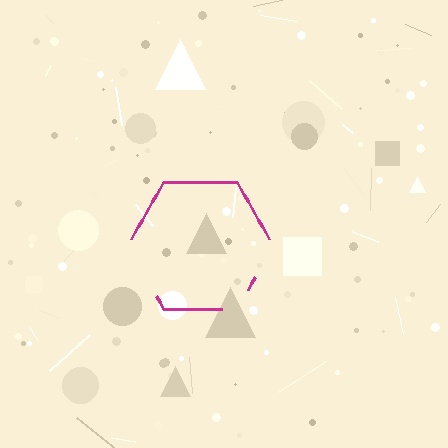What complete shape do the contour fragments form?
The contour fragments form a hexagon.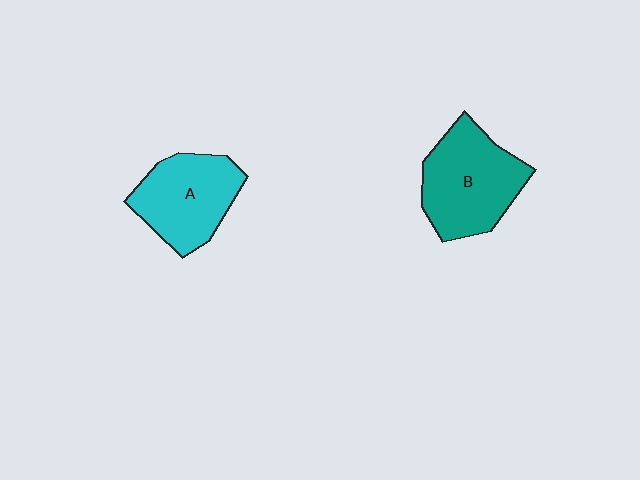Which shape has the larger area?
Shape B (teal).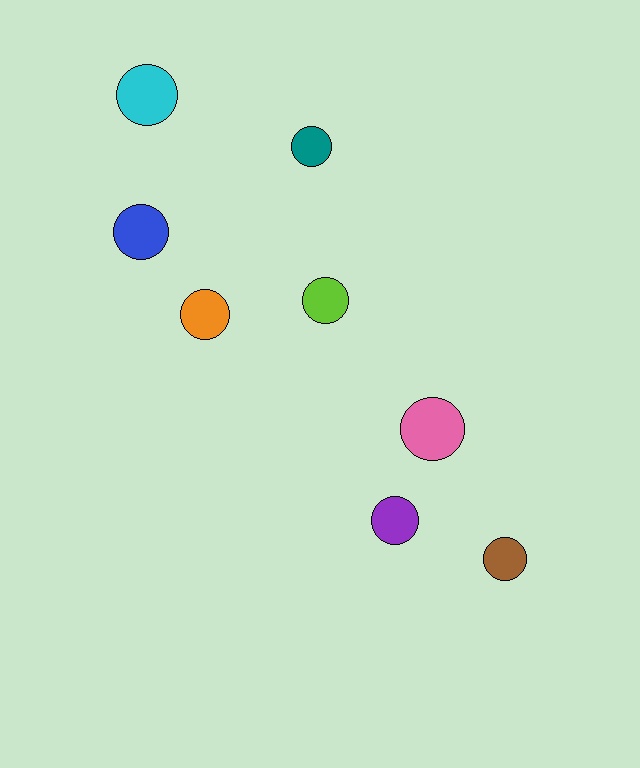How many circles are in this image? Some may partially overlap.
There are 8 circles.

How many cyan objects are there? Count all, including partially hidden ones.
There is 1 cyan object.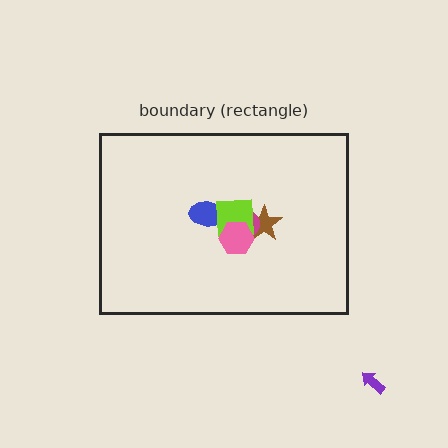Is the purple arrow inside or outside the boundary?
Outside.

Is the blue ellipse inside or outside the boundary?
Inside.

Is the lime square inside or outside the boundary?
Inside.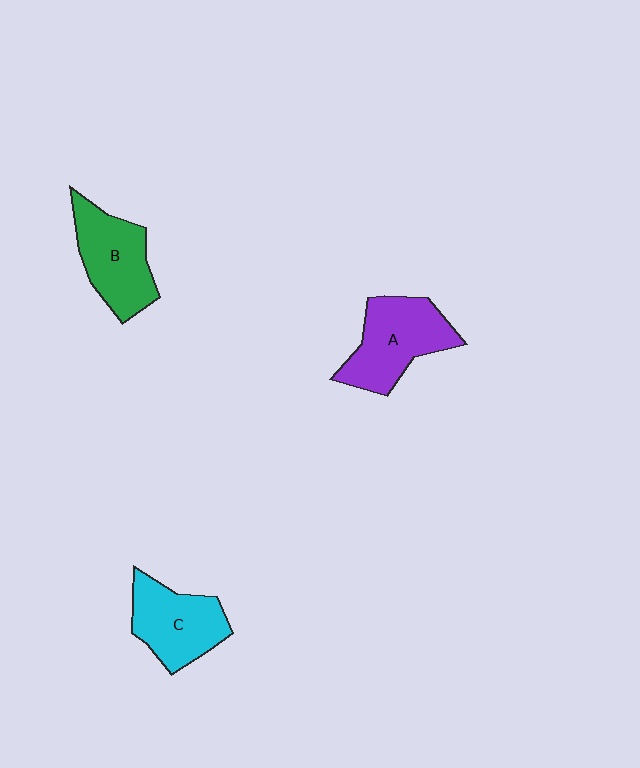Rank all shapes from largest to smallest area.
From largest to smallest: A (purple), B (green), C (cyan).